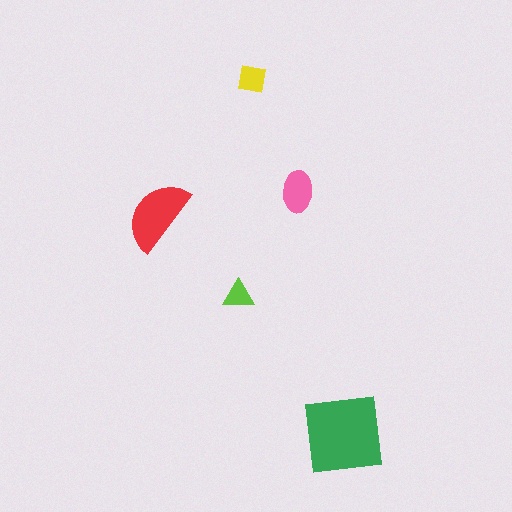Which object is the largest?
The green square.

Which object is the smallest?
The lime triangle.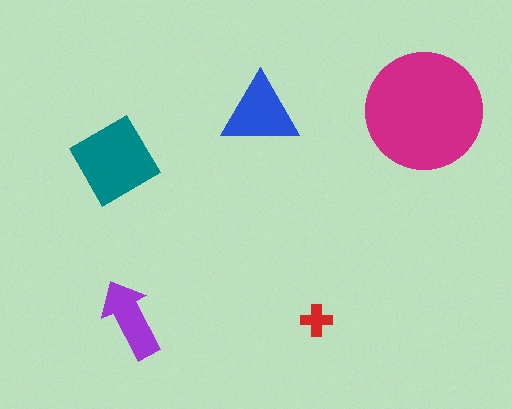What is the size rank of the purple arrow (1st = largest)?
4th.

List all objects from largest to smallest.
The magenta circle, the teal diamond, the blue triangle, the purple arrow, the red cross.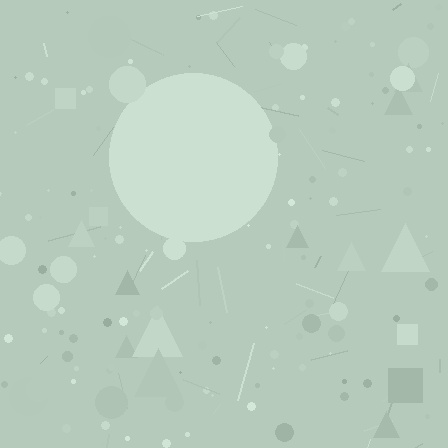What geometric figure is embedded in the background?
A circle is embedded in the background.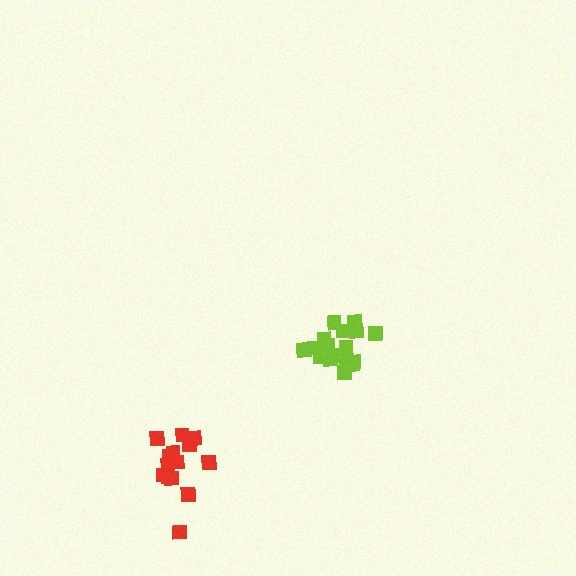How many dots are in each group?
Group 1: 19 dots, Group 2: 14 dots (33 total).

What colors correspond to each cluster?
The clusters are colored: lime, red.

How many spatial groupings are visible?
There are 2 spatial groupings.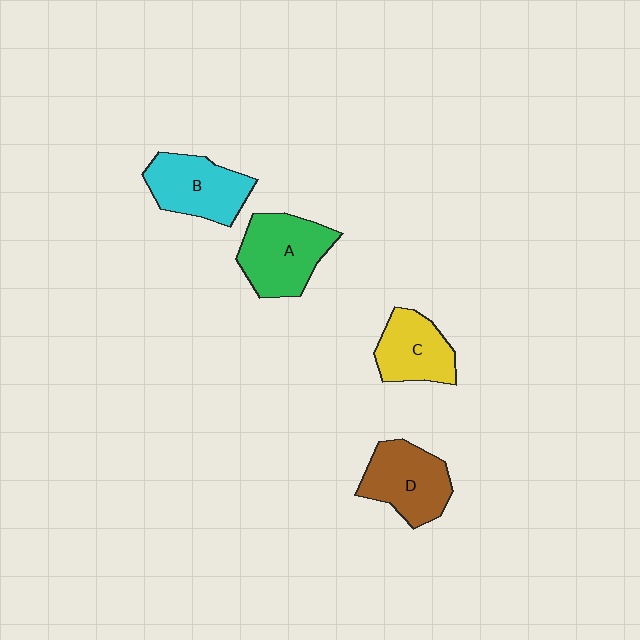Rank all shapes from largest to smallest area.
From largest to smallest: A (green), D (brown), B (cyan), C (yellow).